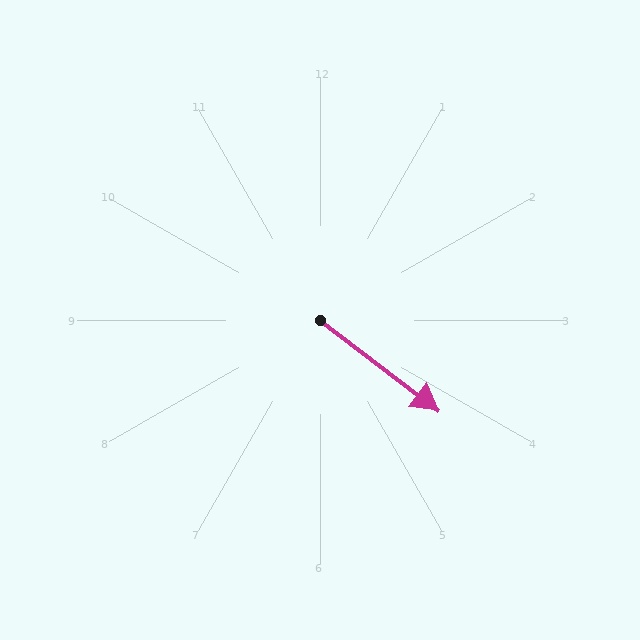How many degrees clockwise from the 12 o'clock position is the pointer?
Approximately 127 degrees.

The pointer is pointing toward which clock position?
Roughly 4 o'clock.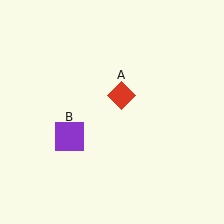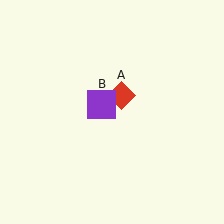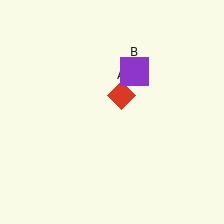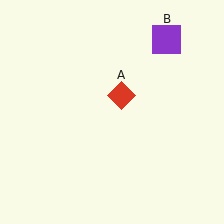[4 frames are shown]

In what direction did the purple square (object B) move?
The purple square (object B) moved up and to the right.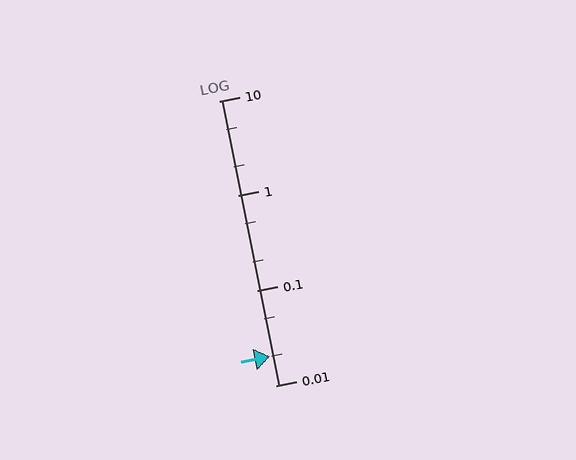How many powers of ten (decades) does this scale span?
The scale spans 3 decades, from 0.01 to 10.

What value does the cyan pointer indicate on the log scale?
The pointer indicates approximately 0.02.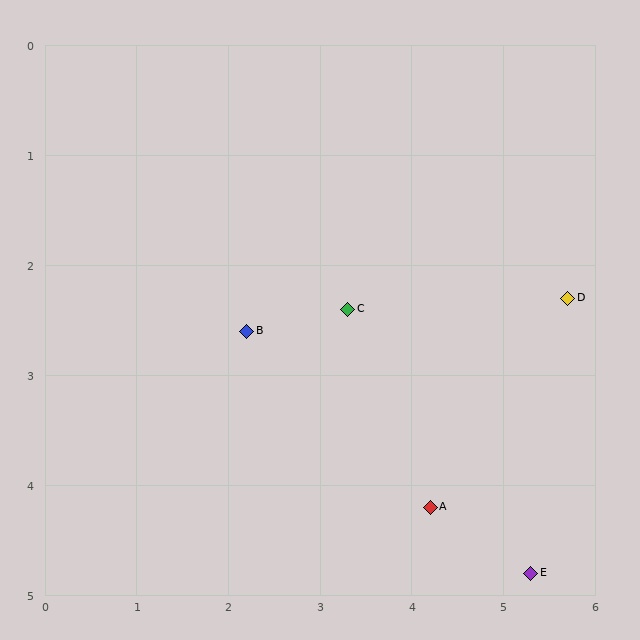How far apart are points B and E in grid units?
Points B and E are about 3.8 grid units apart.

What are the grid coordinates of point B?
Point B is at approximately (2.2, 2.6).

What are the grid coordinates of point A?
Point A is at approximately (4.2, 4.2).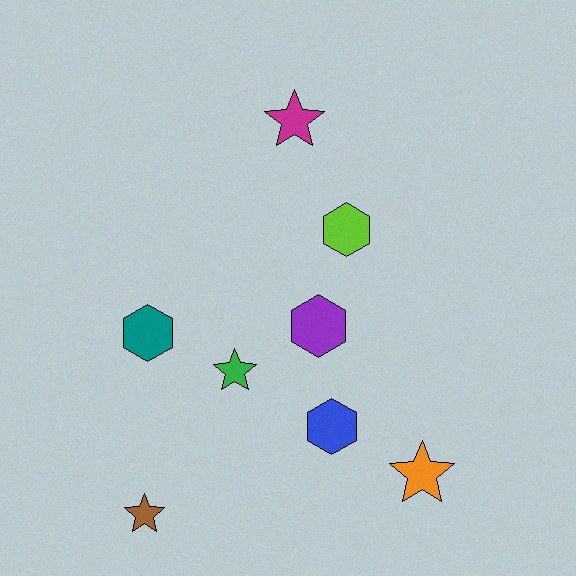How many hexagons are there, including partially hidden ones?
There are 4 hexagons.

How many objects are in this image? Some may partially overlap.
There are 8 objects.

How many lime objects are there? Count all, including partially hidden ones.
There is 1 lime object.